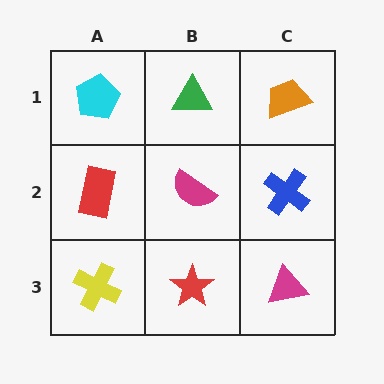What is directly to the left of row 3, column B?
A yellow cross.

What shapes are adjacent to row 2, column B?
A green triangle (row 1, column B), a red star (row 3, column B), a red rectangle (row 2, column A), a blue cross (row 2, column C).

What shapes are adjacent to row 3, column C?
A blue cross (row 2, column C), a red star (row 3, column B).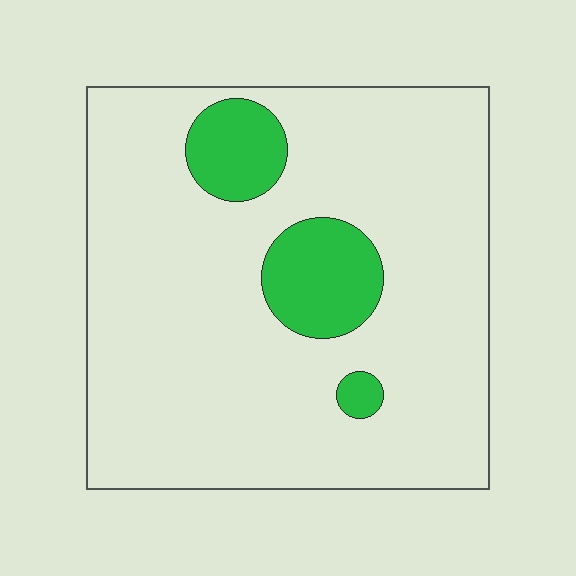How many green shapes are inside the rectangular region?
3.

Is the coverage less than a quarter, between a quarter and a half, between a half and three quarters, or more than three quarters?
Less than a quarter.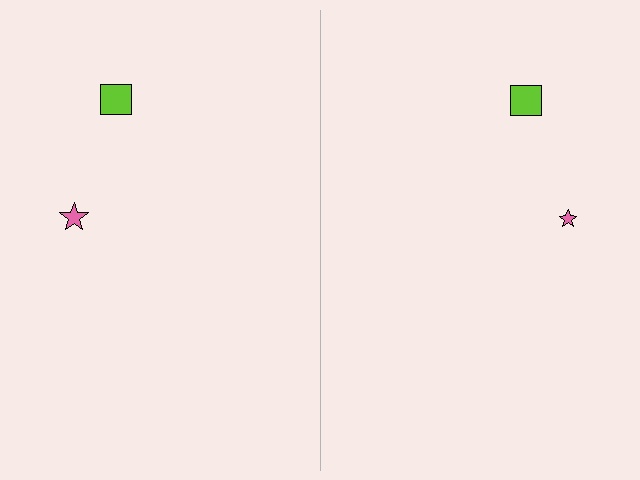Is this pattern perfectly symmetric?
No, the pattern is not perfectly symmetric. The pink star on the right side has a different size than its mirror counterpart.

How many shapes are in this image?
There are 4 shapes in this image.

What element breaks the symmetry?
The pink star on the right side has a different size than its mirror counterpart.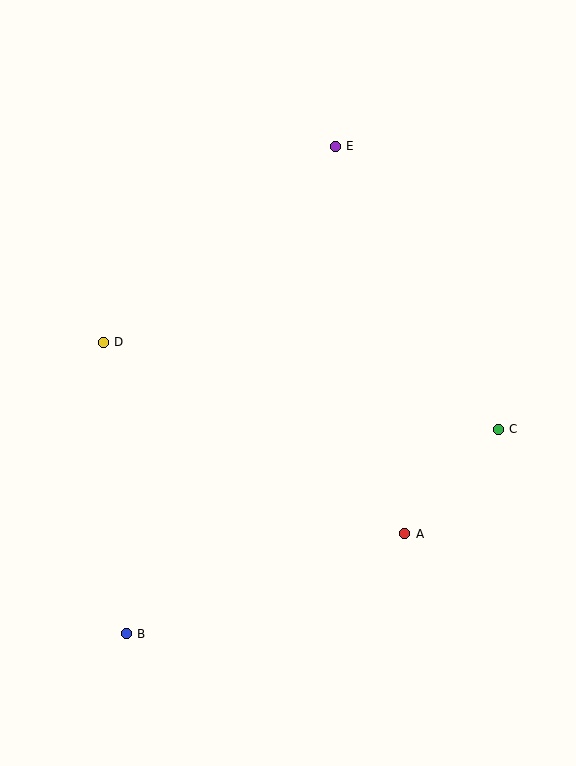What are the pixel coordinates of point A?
Point A is at (405, 534).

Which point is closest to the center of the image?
Point D at (103, 342) is closest to the center.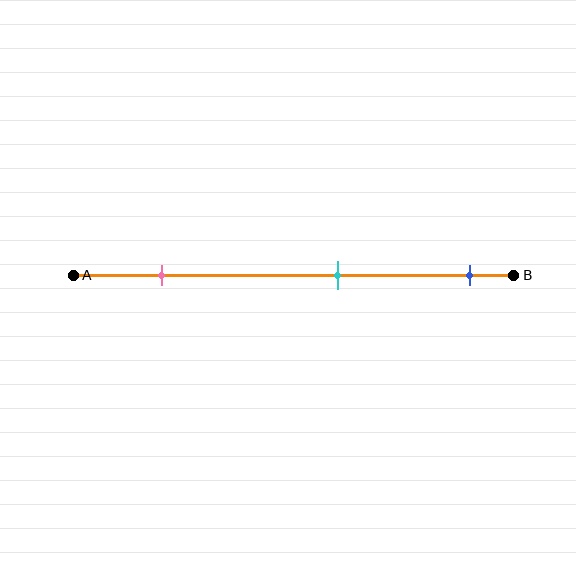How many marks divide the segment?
There are 3 marks dividing the segment.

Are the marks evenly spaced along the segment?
Yes, the marks are approximately evenly spaced.